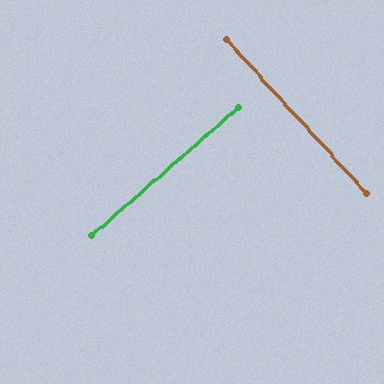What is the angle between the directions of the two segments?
Approximately 89 degrees.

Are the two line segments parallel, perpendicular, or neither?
Perpendicular — they meet at approximately 89°.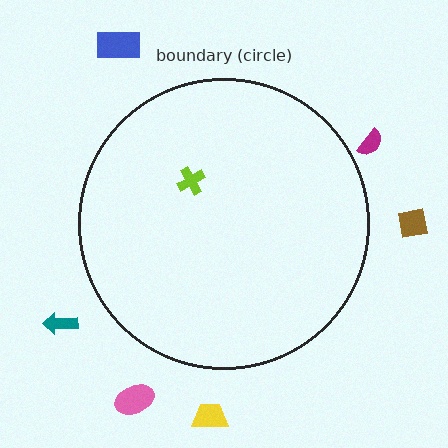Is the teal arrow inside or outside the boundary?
Outside.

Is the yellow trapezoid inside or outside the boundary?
Outside.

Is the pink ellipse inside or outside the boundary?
Outside.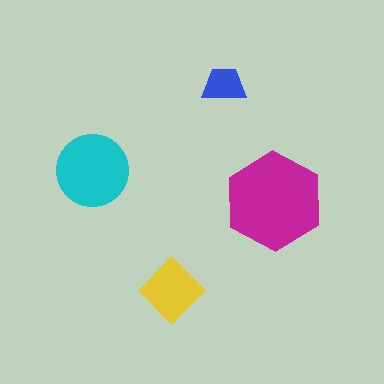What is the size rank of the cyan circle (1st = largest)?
2nd.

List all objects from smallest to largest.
The blue trapezoid, the yellow diamond, the cyan circle, the magenta hexagon.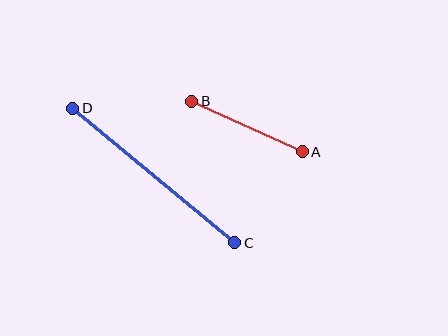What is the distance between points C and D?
The distance is approximately 211 pixels.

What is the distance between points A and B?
The distance is approximately 121 pixels.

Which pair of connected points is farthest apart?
Points C and D are farthest apart.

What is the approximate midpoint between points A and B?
The midpoint is at approximately (247, 126) pixels.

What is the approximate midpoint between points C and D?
The midpoint is at approximately (154, 175) pixels.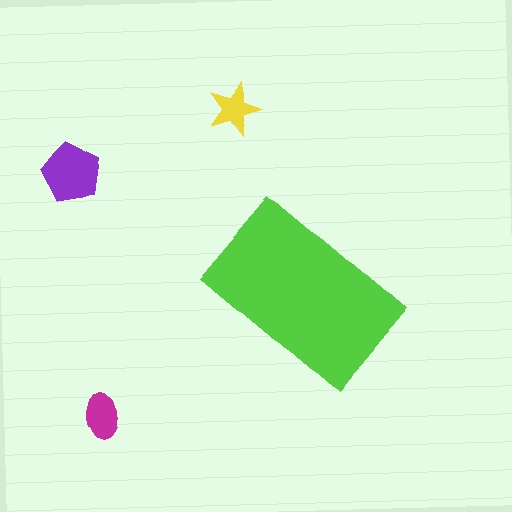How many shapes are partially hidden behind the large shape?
0 shapes are partially hidden.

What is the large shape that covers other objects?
A lime rectangle.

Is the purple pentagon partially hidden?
No, the purple pentagon is fully visible.